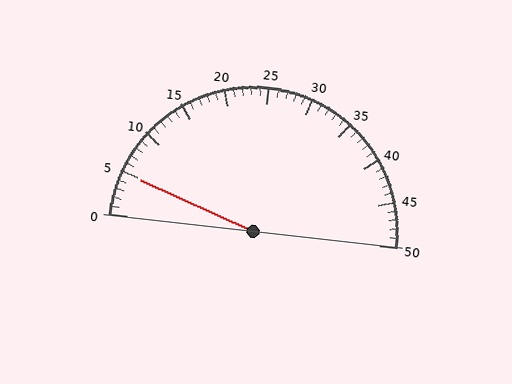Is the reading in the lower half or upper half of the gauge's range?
The reading is in the lower half of the range (0 to 50).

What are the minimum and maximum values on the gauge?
The gauge ranges from 0 to 50.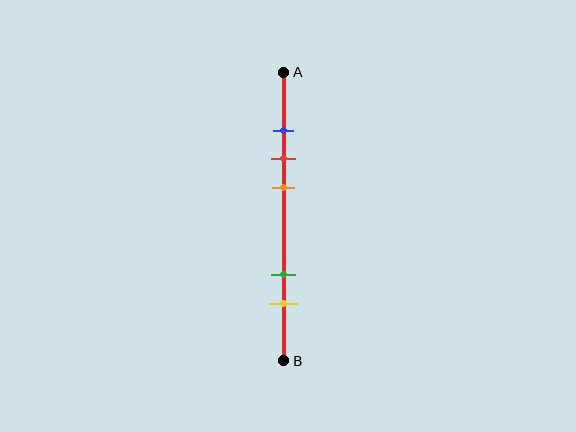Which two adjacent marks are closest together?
The blue and red marks are the closest adjacent pair.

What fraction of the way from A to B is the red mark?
The red mark is approximately 30% (0.3) of the way from A to B.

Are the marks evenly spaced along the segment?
No, the marks are not evenly spaced.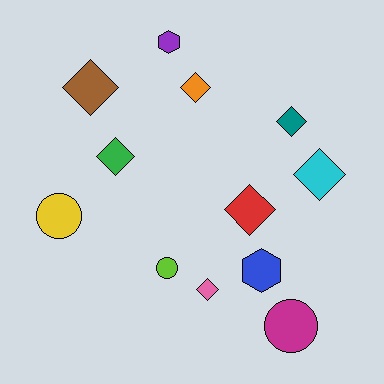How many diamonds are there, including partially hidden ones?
There are 7 diamonds.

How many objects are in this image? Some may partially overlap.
There are 12 objects.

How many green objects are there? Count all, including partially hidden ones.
There is 1 green object.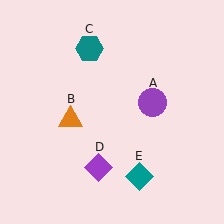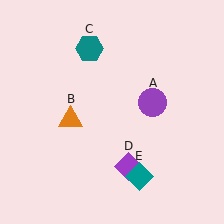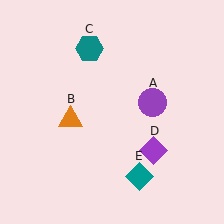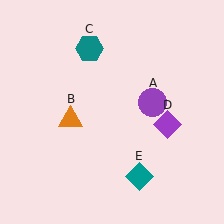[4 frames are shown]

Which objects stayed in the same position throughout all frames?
Purple circle (object A) and orange triangle (object B) and teal hexagon (object C) and teal diamond (object E) remained stationary.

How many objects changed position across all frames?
1 object changed position: purple diamond (object D).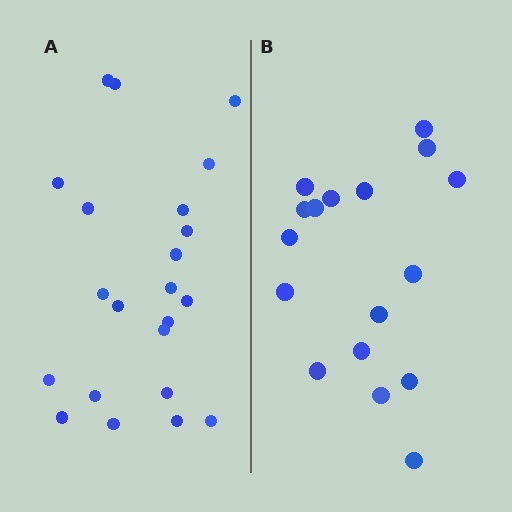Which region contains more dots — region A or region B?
Region A (the left region) has more dots.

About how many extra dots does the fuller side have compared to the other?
Region A has about 5 more dots than region B.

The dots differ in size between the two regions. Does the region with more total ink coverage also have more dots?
No. Region B has more total ink coverage because its dots are larger, but region A actually contains more individual dots. Total area can be misleading — the number of items is what matters here.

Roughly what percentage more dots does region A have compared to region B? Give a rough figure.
About 30% more.